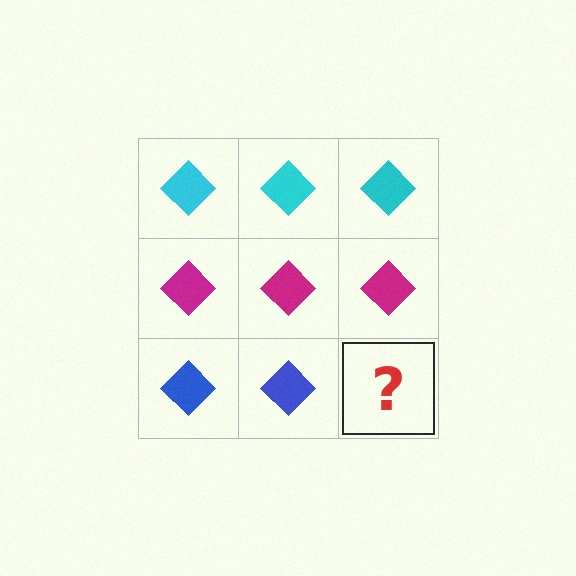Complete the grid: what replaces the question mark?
The question mark should be replaced with a blue diamond.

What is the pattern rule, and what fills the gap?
The rule is that each row has a consistent color. The gap should be filled with a blue diamond.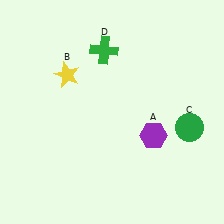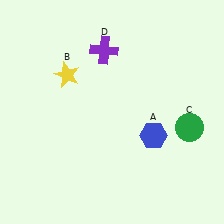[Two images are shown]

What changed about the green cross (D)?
In Image 1, D is green. In Image 2, it changed to purple.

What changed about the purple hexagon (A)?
In Image 1, A is purple. In Image 2, it changed to blue.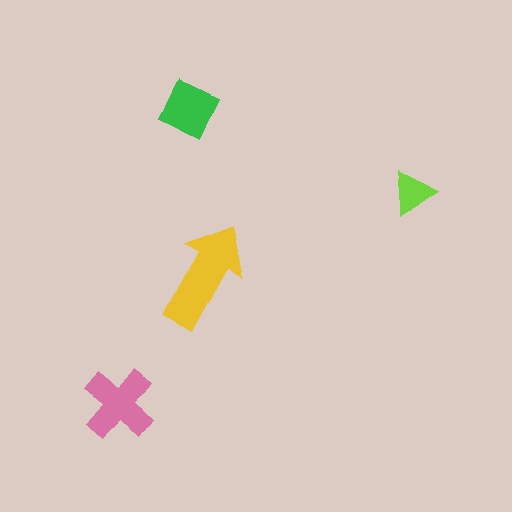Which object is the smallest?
The lime triangle.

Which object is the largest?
The yellow arrow.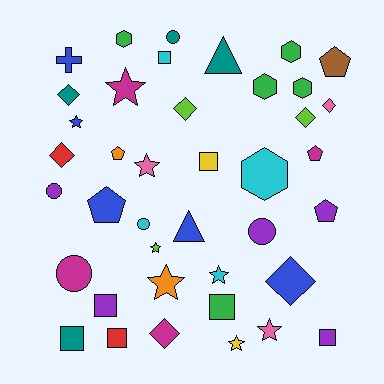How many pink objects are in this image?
There are 3 pink objects.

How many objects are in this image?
There are 40 objects.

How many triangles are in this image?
There are 2 triangles.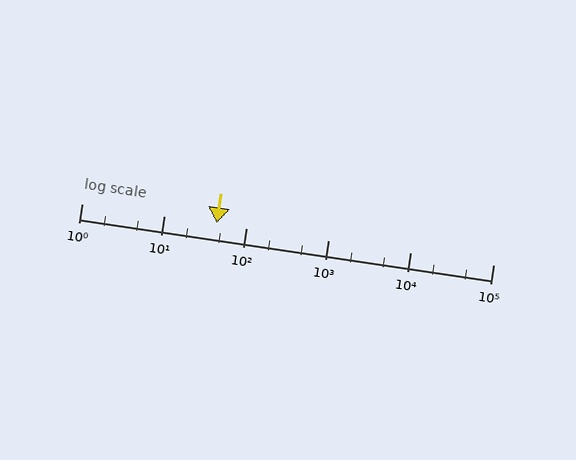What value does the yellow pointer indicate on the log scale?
The pointer indicates approximately 44.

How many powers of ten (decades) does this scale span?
The scale spans 5 decades, from 1 to 100000.